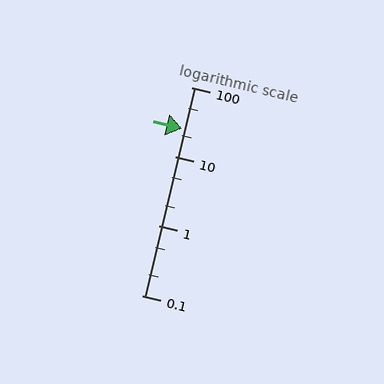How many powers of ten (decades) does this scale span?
The scale spans 3 decades, from 0.1 to 100.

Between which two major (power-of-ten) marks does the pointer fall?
The pointer is between 10 and 100.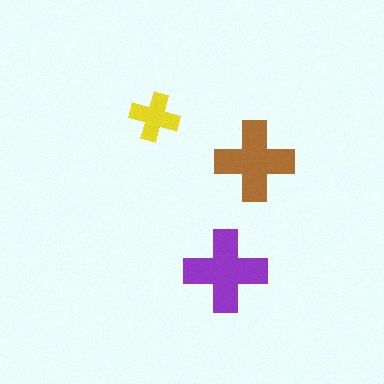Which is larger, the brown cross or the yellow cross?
The brown one.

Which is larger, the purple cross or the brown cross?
The purple one.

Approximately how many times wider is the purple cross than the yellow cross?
About 1.5 times wider.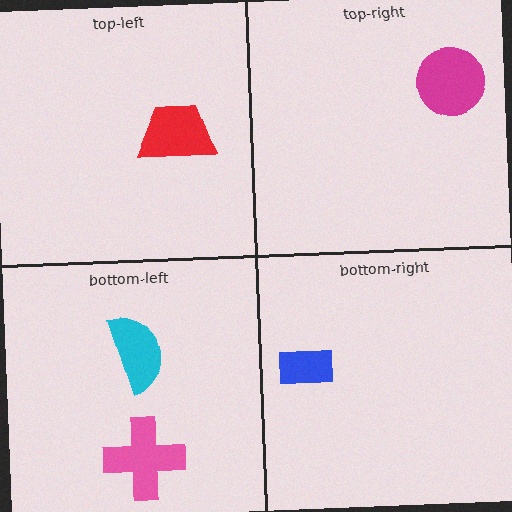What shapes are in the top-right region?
The magenta circle.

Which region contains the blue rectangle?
The bottom-right region.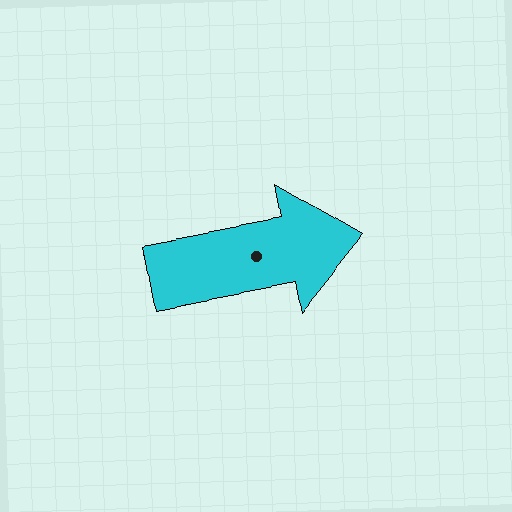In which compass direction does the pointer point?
East.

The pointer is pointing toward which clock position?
Roughly 3 o'clock.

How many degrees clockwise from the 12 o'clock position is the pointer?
Approximately 80 degrees.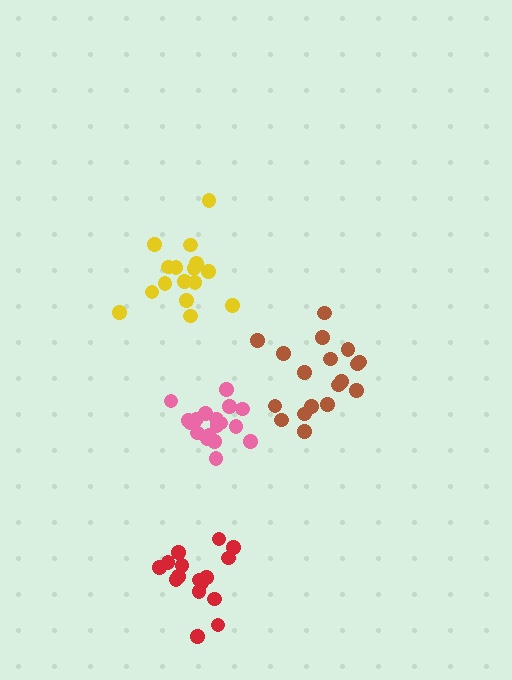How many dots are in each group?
Group 1: 16 dots, Group 2: 19 dots, Group 3: 16 dots, Group 4: 19 dots (70 total).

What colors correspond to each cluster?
The clusters are colored: red, brown, yellow, pink.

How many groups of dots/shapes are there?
There are 4 groups.